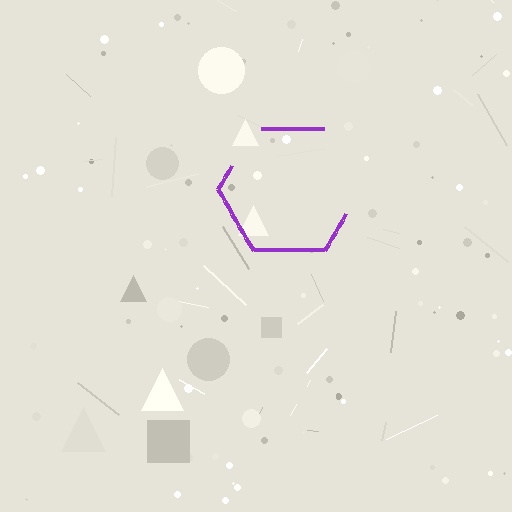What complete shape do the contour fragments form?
The contour fragments form a hexagon.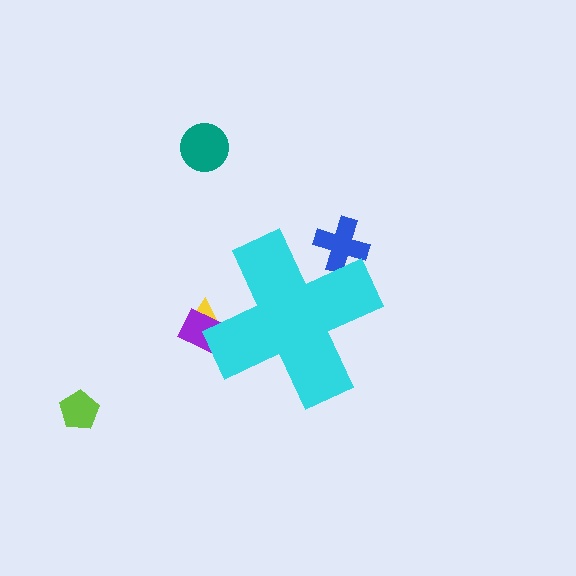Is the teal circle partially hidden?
No, the teal circle is fully visible.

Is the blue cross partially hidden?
Yes, the blue cross is partially hidden behind the cyan cross.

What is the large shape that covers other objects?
A cyan cross.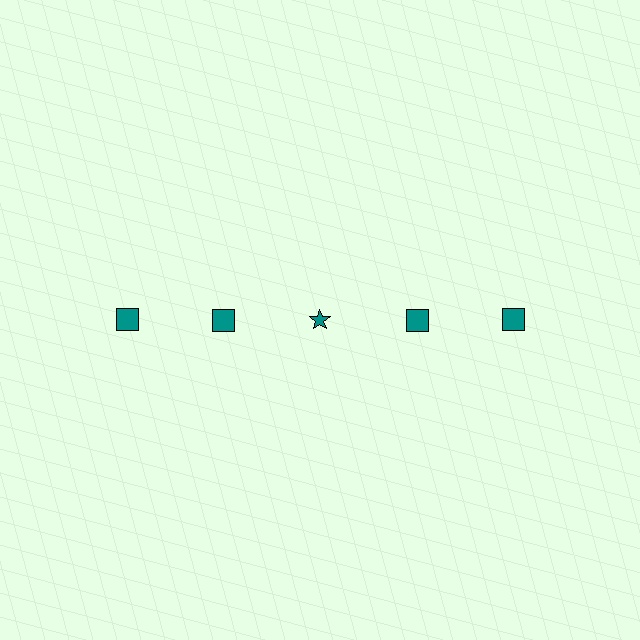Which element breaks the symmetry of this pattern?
The teal star in the top row, center column breaks the symmetry. All other shapes are teal squares.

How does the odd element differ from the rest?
It has a different shape: star instead of square.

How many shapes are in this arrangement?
There are 5 shapes arranged in a grid pattern.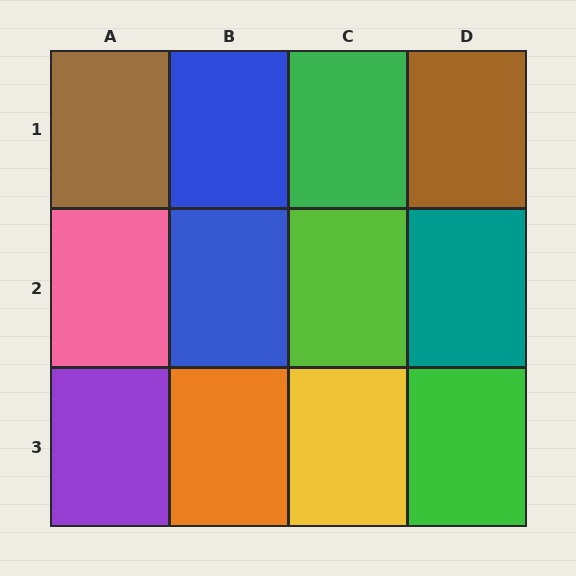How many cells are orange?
1 cell is orange.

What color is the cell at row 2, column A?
Pink.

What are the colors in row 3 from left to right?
Purple, orange, yellow, green.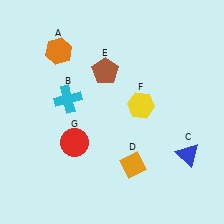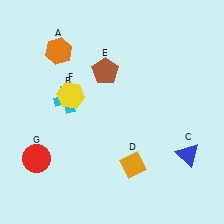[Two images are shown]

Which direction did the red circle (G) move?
The red circle (G) moved left.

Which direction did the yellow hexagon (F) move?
The yellow hexagon (F) moved left.